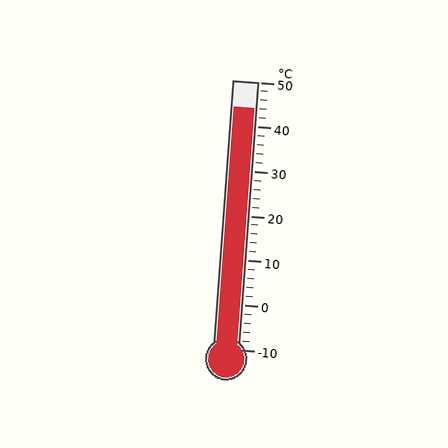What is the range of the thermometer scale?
The thermometer scale ranges from -10°C to 50°C.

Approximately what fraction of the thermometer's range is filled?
The thermometer is filled to approximately 90% of its range.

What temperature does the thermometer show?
The thermometer shows approximately 44°C.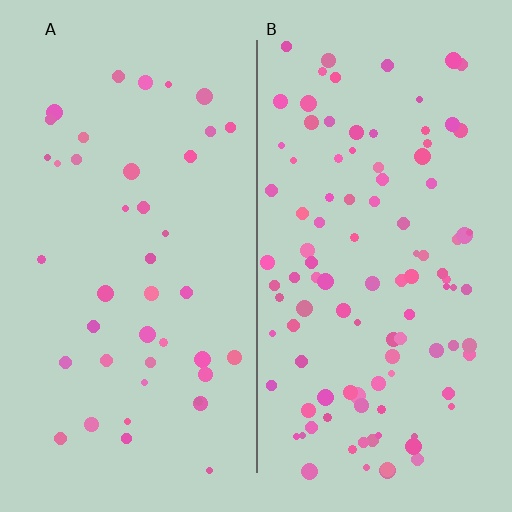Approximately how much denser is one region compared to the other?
Approximately 2.5× — region B over region A.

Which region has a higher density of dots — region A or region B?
B (the right).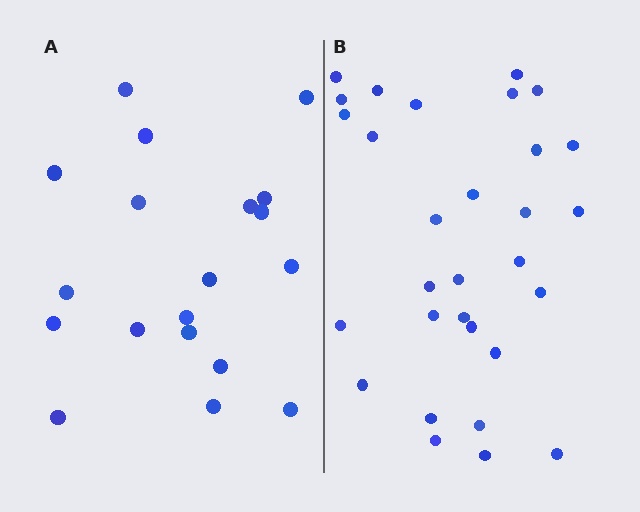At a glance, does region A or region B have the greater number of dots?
Region B (the right region) has more dots.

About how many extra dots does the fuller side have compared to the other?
Region B has roughly 12 or so more dots than region A.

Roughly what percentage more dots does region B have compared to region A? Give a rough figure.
About 60% more.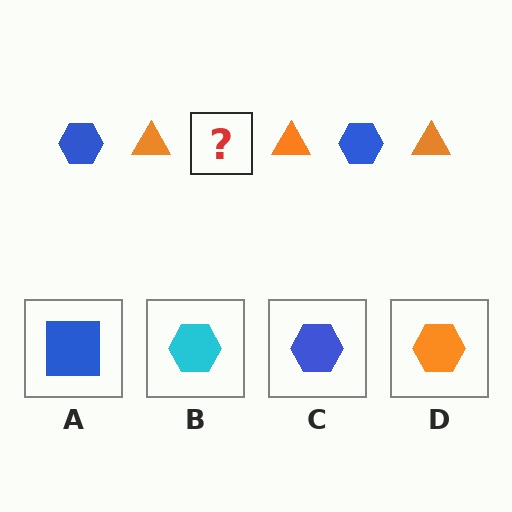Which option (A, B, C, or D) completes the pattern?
C.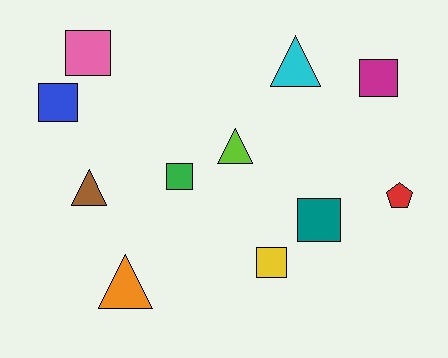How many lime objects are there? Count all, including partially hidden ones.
There is 1 lime object.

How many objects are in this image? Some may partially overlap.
There are 11 objects.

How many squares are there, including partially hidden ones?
There are 6 squares.